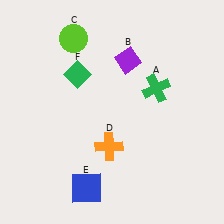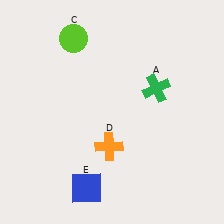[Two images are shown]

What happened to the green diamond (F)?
The green diamond (F) was removed in Image 2. It was in the top-left area of Image 1.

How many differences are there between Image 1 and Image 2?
There are 2 differences between the two images.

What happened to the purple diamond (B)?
The purple diamond (B) was removed in Image 2. It was in the top-right area of Image 1.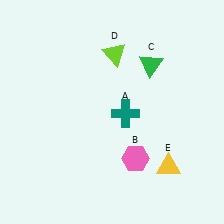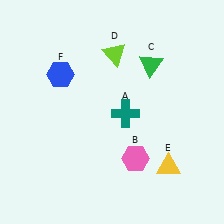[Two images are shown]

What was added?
A blue hexagon (F) was added in Image 2.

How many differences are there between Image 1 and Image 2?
There is 1 difference between the two images.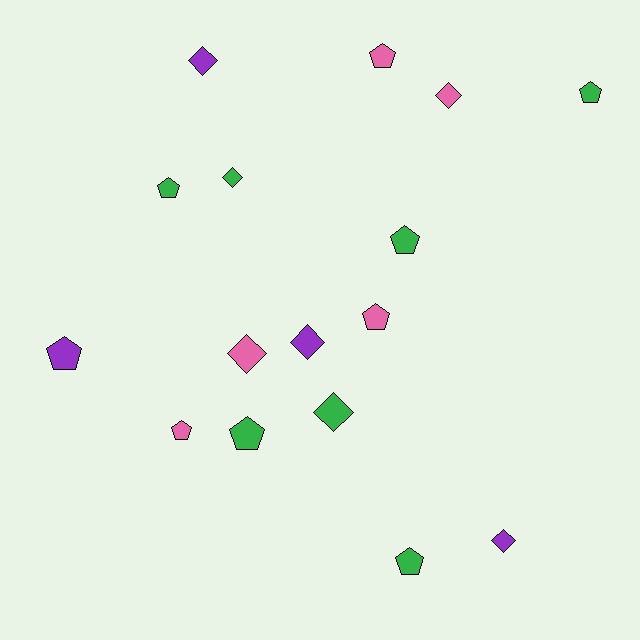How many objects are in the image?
There are 16 objects.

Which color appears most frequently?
Green, with 7 objects.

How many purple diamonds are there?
There are 3 purple diamonds.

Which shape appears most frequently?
Pentagon, with 9 objects.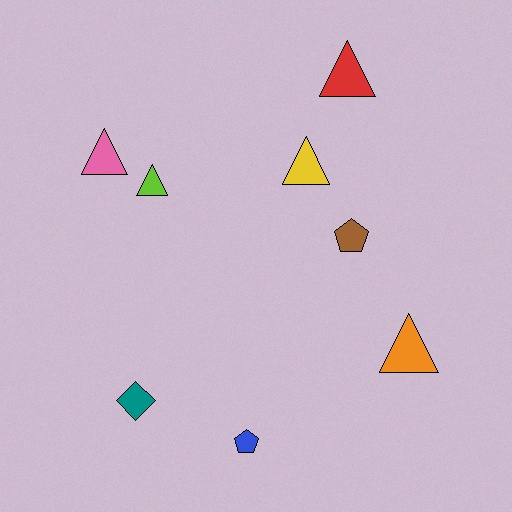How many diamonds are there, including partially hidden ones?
There is 1 diamond.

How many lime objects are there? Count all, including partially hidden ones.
There is 1 lime object.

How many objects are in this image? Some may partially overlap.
There are 8 objects.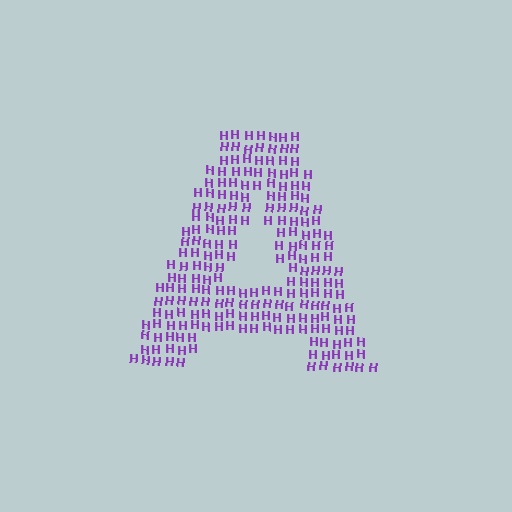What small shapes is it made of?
It is made of small letter H's.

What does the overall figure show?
The overall figure shows the letter A.